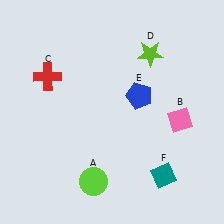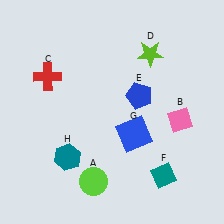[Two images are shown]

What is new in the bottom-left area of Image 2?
A teal hexagon (H) was added in the bottom-left area of Image 2.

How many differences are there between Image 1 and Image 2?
There are 2 differences between the two images.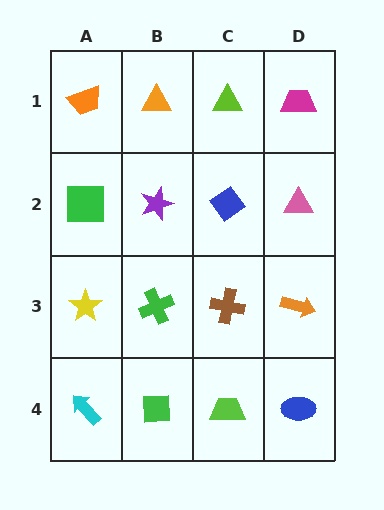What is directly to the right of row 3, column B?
A brown cross.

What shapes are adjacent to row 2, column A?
An orange trapezoid (row 1, column A), a yellow star (row 3, column A), a purple star (row 2, column B).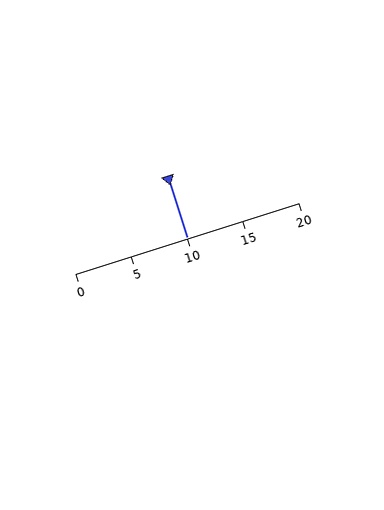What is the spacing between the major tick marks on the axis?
The major ticks are spaced 5 apart.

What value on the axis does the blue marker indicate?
The marker indicates approximately 10.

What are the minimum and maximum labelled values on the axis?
The axis runs from 0 to 20.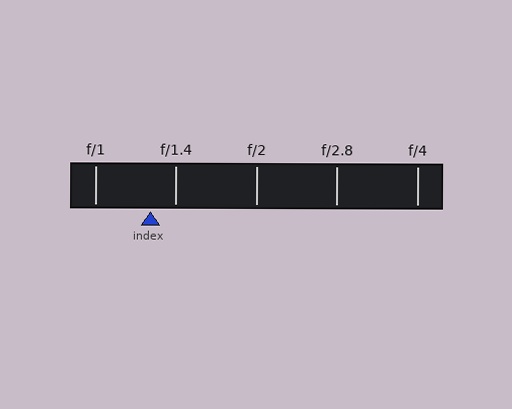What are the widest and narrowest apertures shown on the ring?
The widest aperture shown is f/1 and the narrowest is f/4.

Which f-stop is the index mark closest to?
The index mark is closest to f/1.4.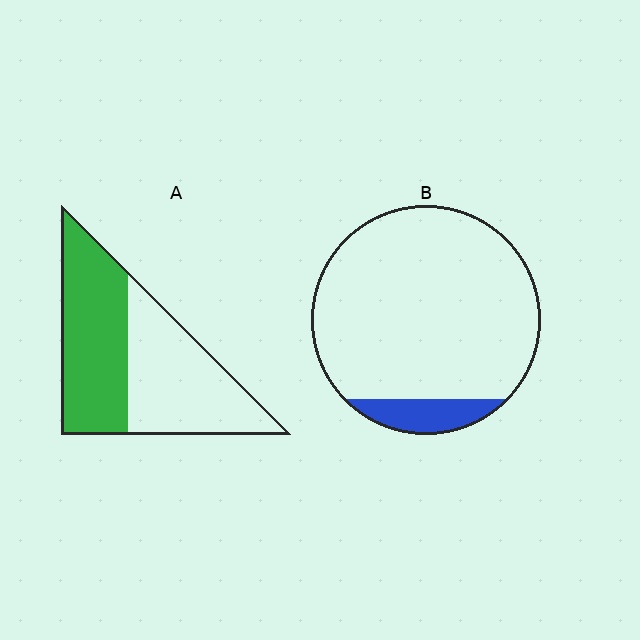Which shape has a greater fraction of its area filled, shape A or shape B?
Shape A.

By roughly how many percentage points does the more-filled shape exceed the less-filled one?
By roughly 40 percentage points (A over B).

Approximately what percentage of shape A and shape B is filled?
A is approximately 50% and B is approximately 10%.